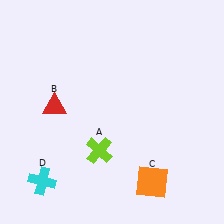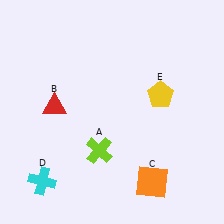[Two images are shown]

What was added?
A yellow pentagon (E) was added in Image 2.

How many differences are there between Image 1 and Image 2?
There is 1 difference between the two images.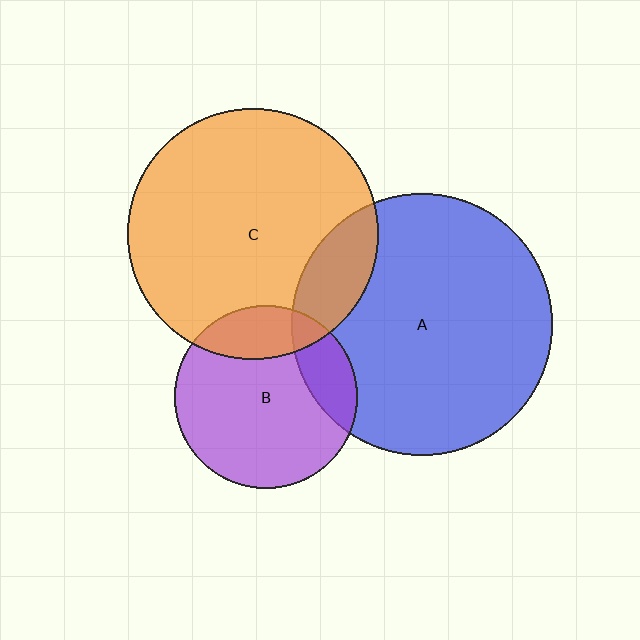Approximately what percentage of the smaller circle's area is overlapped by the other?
Approximately 20%.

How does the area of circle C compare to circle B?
Approximately 1.9 times.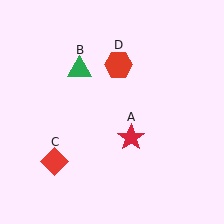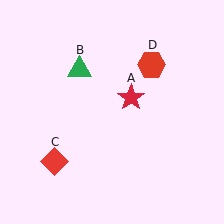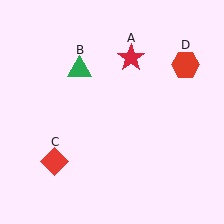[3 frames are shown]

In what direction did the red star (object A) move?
The red star (object A) moved up.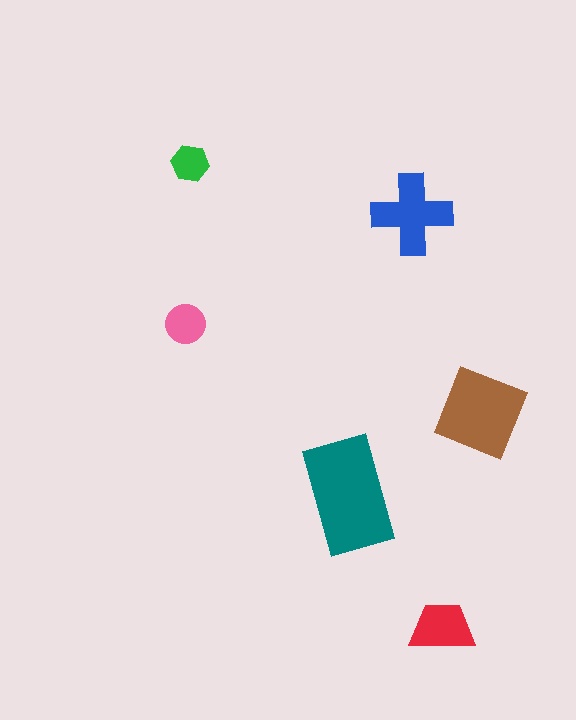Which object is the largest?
The teal rectangle.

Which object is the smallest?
The green hexagon.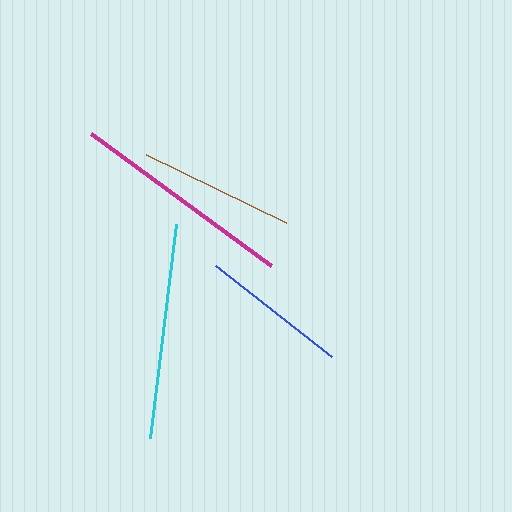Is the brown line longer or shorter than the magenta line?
The magenta line is longer than the brown line.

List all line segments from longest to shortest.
From longest to shortest: magenta, cyan, brown, blue.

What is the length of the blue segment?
The blue segment is approximately 148 pixels long.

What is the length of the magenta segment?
The magenta segment is approximately 224 pixels long.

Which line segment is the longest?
The magenta line is the longest at approximately 224 pixels.